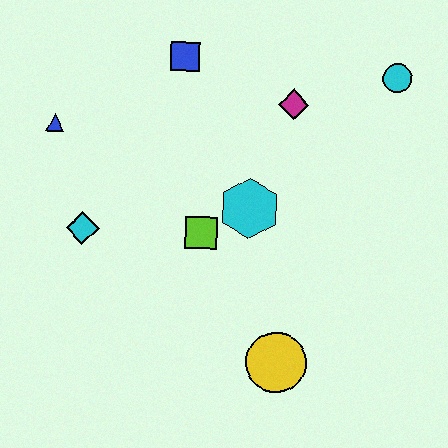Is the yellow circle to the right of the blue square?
Yes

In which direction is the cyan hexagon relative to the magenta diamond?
The cyan hexagon is below the magenta diamond.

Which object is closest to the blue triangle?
The cyan diamond is closest to the blue triangle.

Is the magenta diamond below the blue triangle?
No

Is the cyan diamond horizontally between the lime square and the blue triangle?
Yes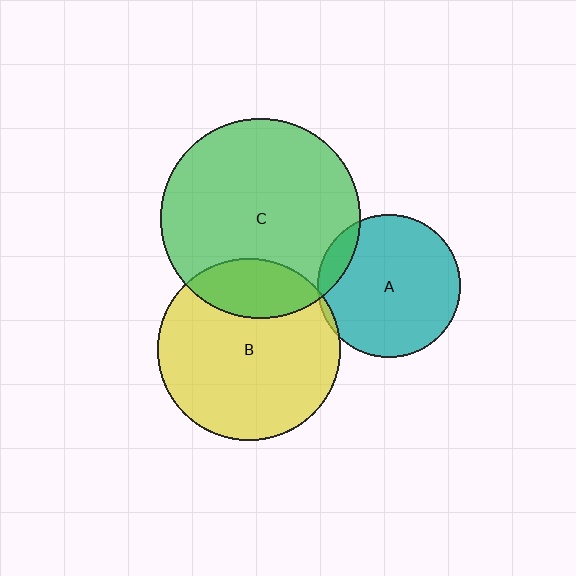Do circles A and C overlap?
Yes.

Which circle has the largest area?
Circle C (green).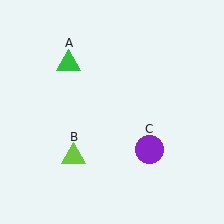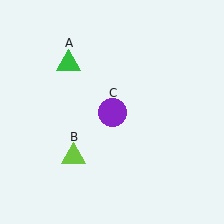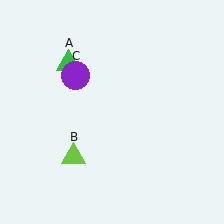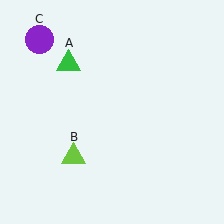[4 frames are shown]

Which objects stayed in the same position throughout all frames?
Green triangle (object A) and lime triangle (object B) remained stationary.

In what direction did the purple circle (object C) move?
The purple circle (object C) moved up and to the left.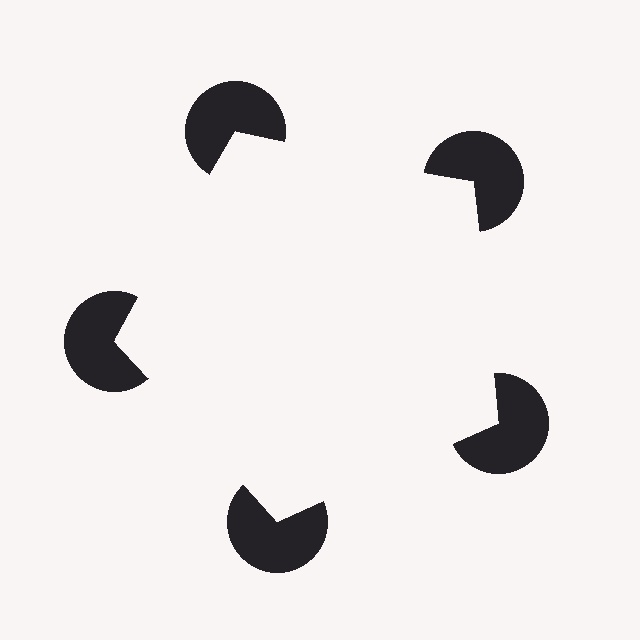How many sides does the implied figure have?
5 sides.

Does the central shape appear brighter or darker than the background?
It typically appears slightly brighter than the background, even though no actual brightness change is drawn.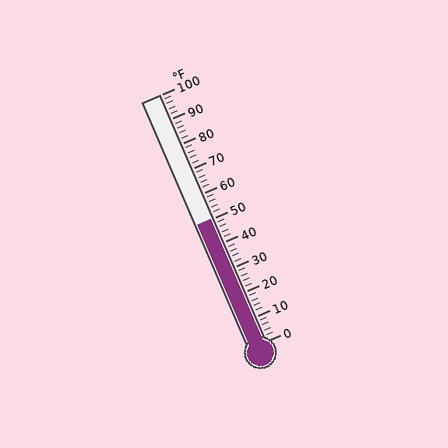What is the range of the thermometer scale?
The thermometer scale ranges from 0°F to 100°F.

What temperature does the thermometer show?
The thermometer shows approximately 50°F.